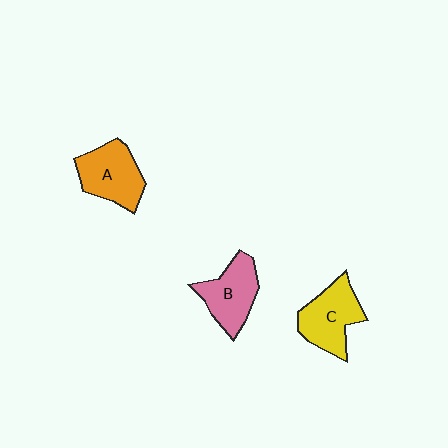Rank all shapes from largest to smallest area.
From largest to smallest: A (orange), C (yellow), B (pink).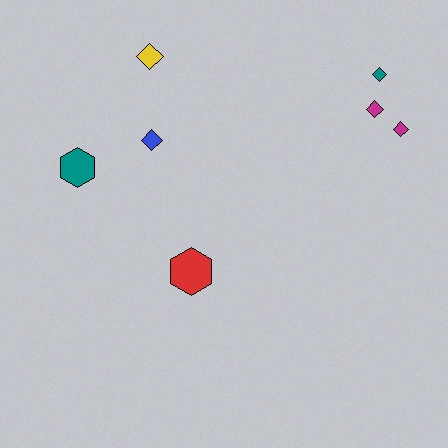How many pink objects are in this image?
There are no pink objects.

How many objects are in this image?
There are 7 objects.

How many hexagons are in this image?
There are 2 hexagons.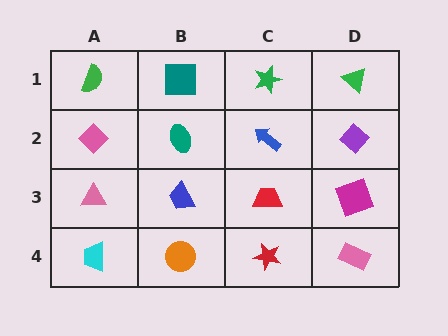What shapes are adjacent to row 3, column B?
A teal ellipse (row 2, column B), an orange circle (row 4, column B), a pink triangle (row 3, column A), a red trapezoid (row 3, column C).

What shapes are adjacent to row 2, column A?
A green semicircle (row 1, column A), a pink triangle (row 3, column A), a teal ellipse (row 2, column B).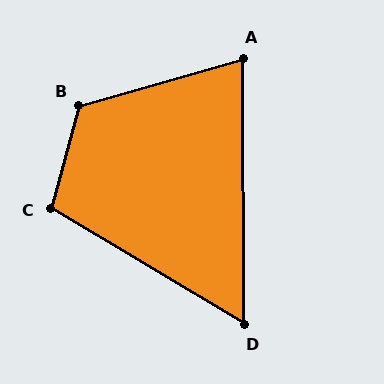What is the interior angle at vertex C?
Approximately 106 degrees (obtuse).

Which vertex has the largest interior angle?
B, at approximately 121 degrees.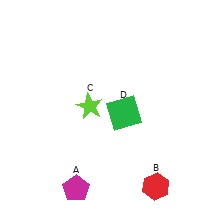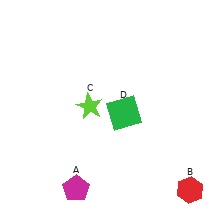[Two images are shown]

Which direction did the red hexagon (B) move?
The red hexagon (B) moved right.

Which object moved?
The red hexagon (B) moved right.